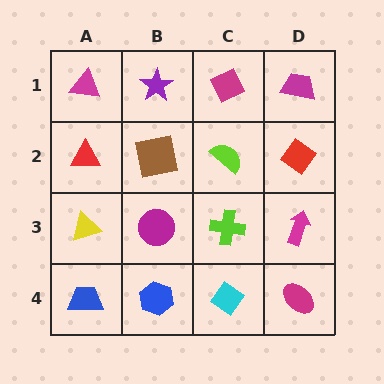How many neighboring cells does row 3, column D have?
3.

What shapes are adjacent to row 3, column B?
A brown square (row 2, column B), a blue hexagon (row 4, column B), a yellow triangle (row 3, column A), a lime cross (row 3, column C).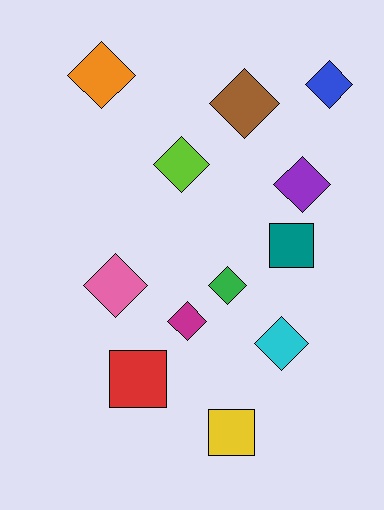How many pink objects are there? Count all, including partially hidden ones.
There is 1 pink object.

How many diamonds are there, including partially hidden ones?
There are 9 diamonds.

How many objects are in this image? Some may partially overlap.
There are 12 objects.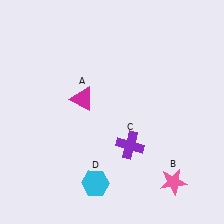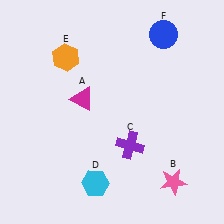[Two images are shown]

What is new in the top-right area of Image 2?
A blue circle (F) was added in the top-right area of Image 2.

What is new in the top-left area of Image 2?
An orange hexagon (E) was added in the top-left area of Image 2.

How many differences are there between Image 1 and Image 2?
There are 2 differences between the two images.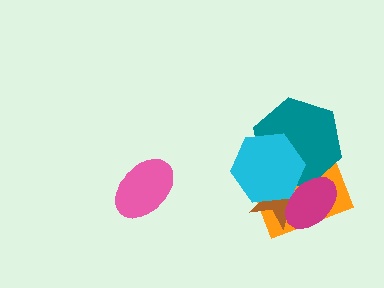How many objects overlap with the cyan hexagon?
4 objects overlap with the cyan hexagon.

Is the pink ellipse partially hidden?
No, no other shape covers it.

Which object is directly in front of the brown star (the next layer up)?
The cyan hexagon is directly in front of the brown star.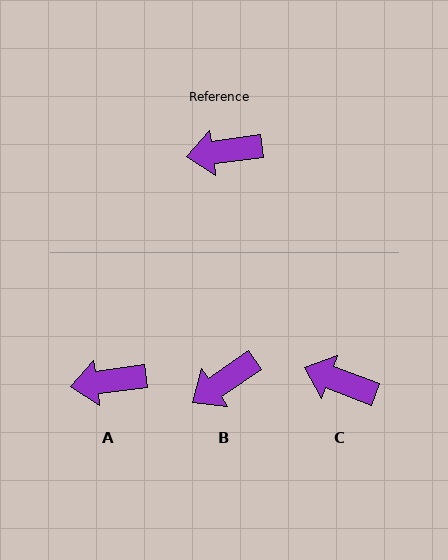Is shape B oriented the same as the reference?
No, it is off by about 27 degrees.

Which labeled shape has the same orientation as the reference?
A.